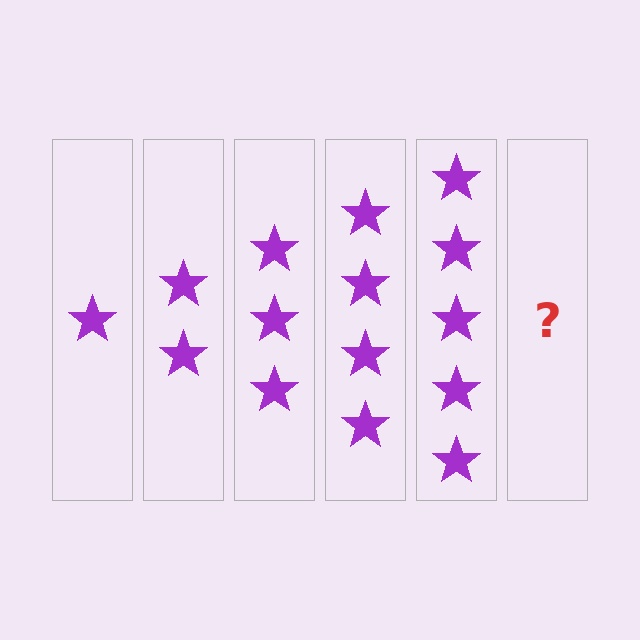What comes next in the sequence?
The next element should be 6 stars.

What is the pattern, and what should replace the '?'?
The pattern is that each step adds one more star. The '?' should be 6 stars.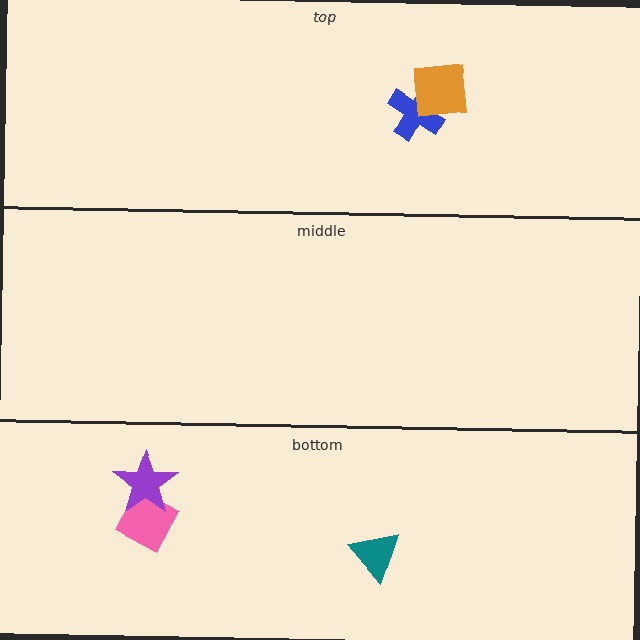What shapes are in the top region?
The blue cross, the orange square.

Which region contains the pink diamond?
The bottom region.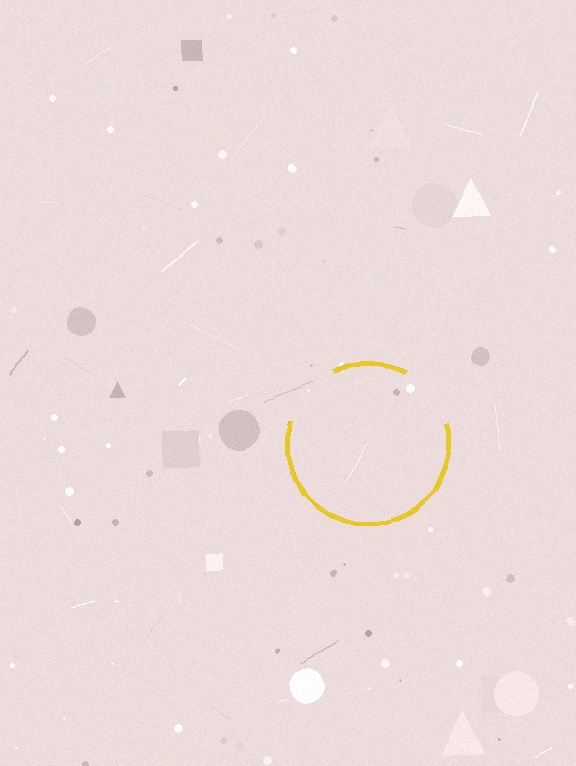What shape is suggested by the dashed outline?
The dashed outline suggests a circle.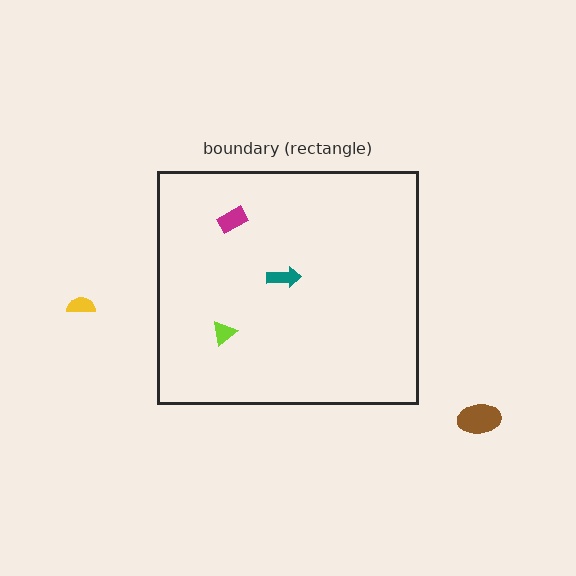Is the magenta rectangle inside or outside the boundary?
Inside.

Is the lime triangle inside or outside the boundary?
Inside.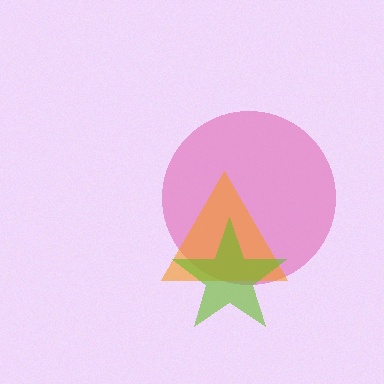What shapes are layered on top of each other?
The layered shapes are: a pink circle, an orange triangle, a lime star.